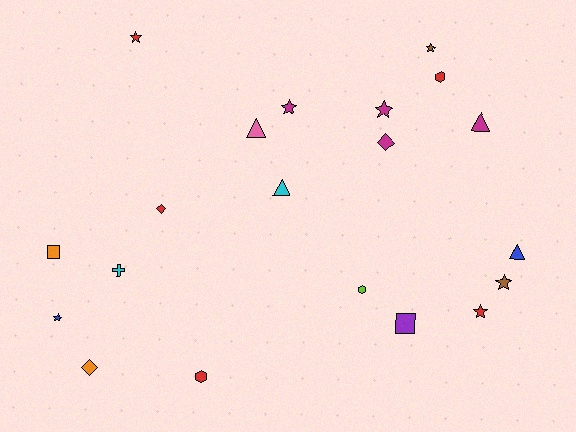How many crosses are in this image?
There is 1 cross.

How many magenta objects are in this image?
There are 4 magenta objects.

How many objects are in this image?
There are 20 objects.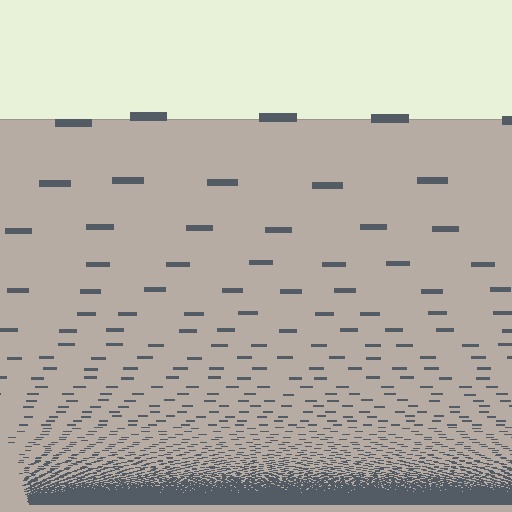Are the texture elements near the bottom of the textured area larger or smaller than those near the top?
Smaller. The gradient is inverted — elements near the bottom are smaller and denser.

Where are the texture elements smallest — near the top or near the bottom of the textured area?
Near the bottom.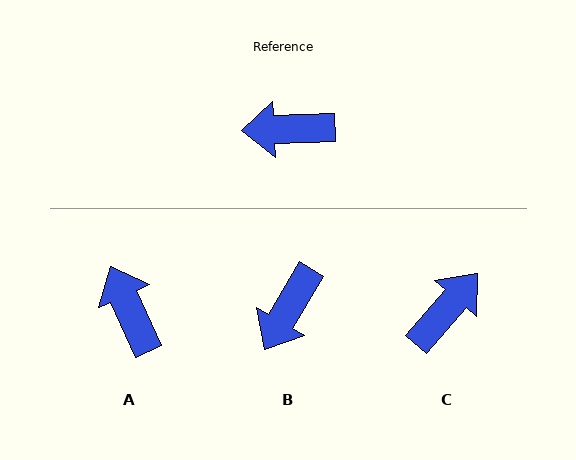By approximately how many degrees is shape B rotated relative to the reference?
Approximately 57 degrees counter-clockwise.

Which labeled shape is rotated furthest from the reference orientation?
C, about 133 degrees away.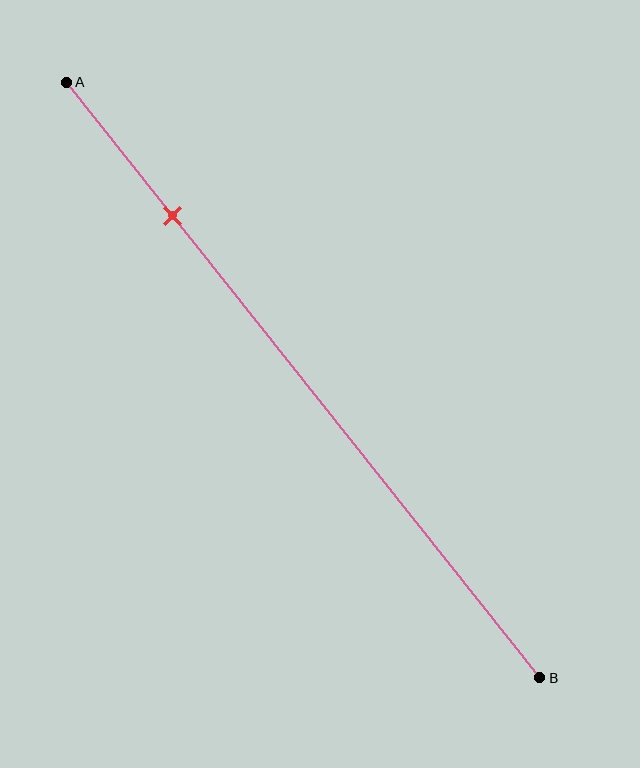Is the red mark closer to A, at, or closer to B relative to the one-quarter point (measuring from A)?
The red mark is approximately at the one-quarter point of segment AB.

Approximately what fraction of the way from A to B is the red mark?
The red mark is approximately 20% of the way from A to B.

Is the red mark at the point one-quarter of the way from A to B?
Yes, the mark is approximately at the one-quarter point.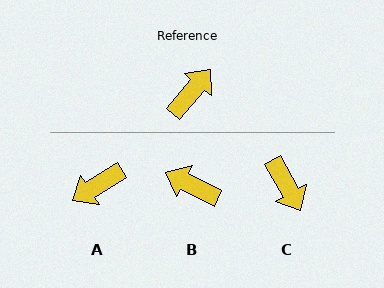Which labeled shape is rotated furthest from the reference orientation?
A, about 162 degrees away.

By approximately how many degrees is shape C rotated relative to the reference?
Approximately 111 degrees clockwise.